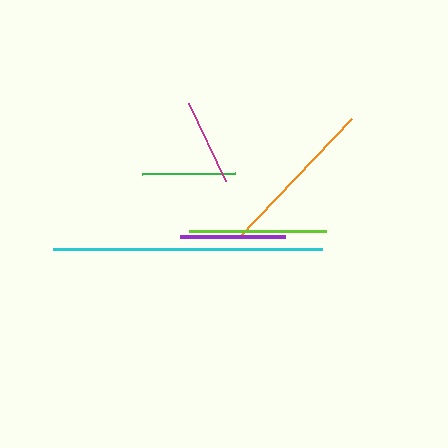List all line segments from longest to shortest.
From longest to shortest: cyan, orange, lime, purple, green, magenta.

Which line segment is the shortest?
The magenta line is the shortest at approximately 87 pixels.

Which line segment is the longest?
The cyan line is the longest at approximately 270 pixels.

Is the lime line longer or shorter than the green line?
The lime line is longer than the green line.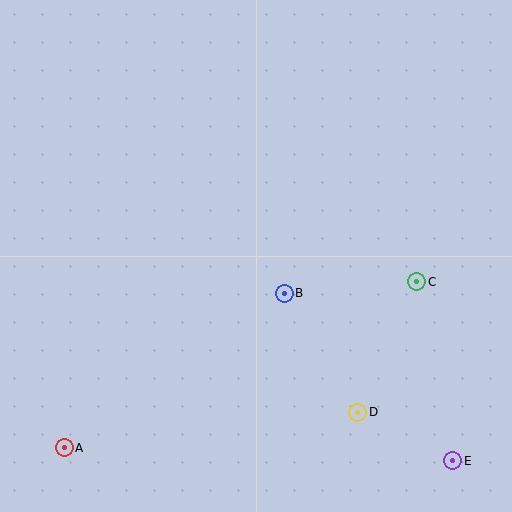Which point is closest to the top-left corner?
Point B is closest to the top-left corner.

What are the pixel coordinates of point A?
Point A is at (64, 448).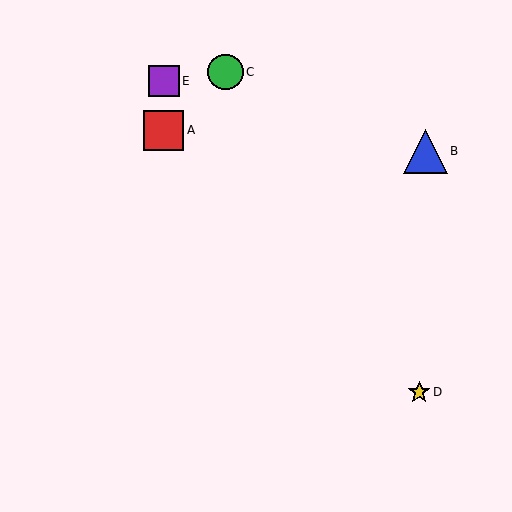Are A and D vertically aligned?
No, A is at x≈164 and D is at x≈419.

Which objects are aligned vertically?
Objects A, E are aligned vertically.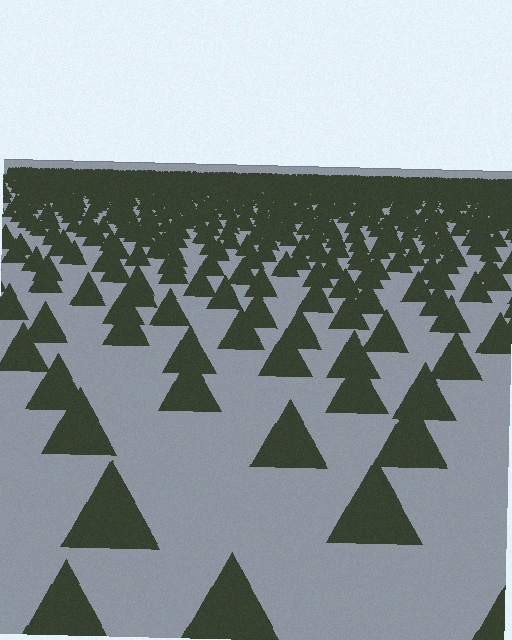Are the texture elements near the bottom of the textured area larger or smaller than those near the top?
Larger. Near the bottom, elements are closer to the viewer and appear at a bigger on-screen size.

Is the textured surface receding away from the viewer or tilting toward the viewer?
The surface is receding away from the viewer. Texture elements get smaller and denser toward the top.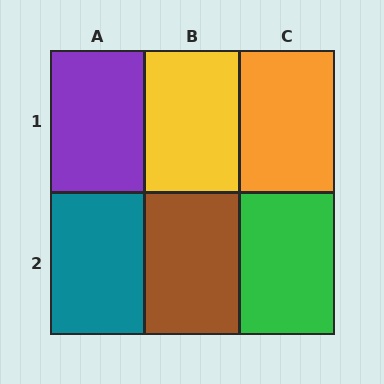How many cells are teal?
1 cell is teal.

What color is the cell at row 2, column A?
Teal.